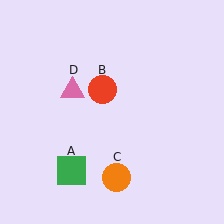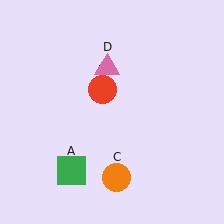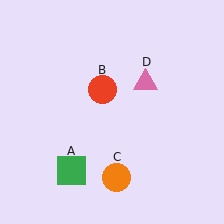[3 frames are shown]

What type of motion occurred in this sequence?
The pink triangle (object D) rotated clockwise around the center of the scene.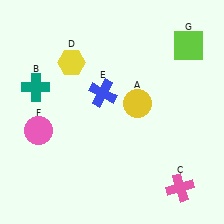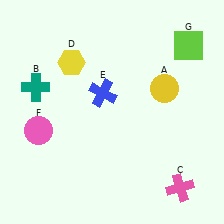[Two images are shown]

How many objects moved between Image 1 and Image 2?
1 object moved between the two images.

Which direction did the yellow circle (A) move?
The yellow circle (A) moved right.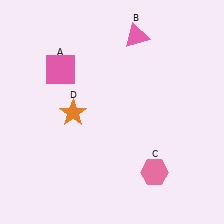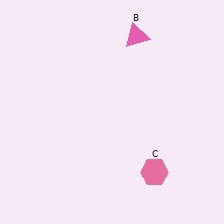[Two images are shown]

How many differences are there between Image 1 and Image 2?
There are 2 differences between the two images.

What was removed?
The pink square (A), the orange star (D) were removed in Image 2.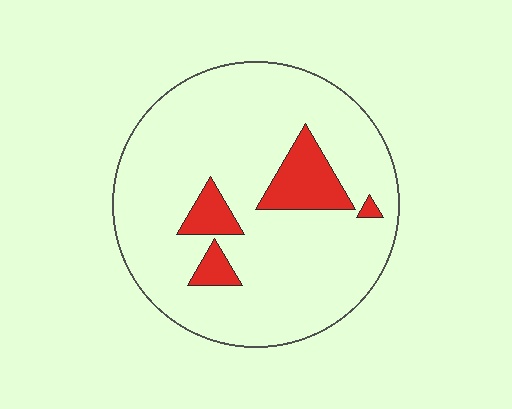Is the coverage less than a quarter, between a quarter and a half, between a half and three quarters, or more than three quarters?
Less than a quarter.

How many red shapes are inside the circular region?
4.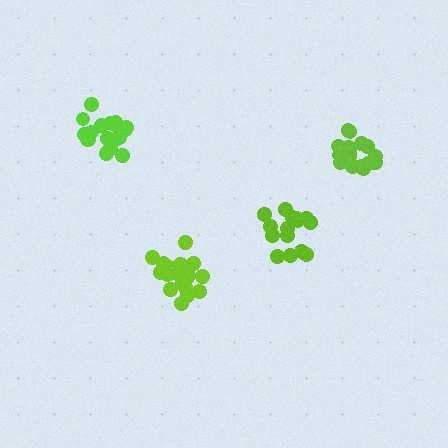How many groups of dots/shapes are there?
There are 4 groups.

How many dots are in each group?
Group 1: 19 dots, Group 2: 19 dots, Group 3: 18 dots, Group 4: 15 dots (71 total).